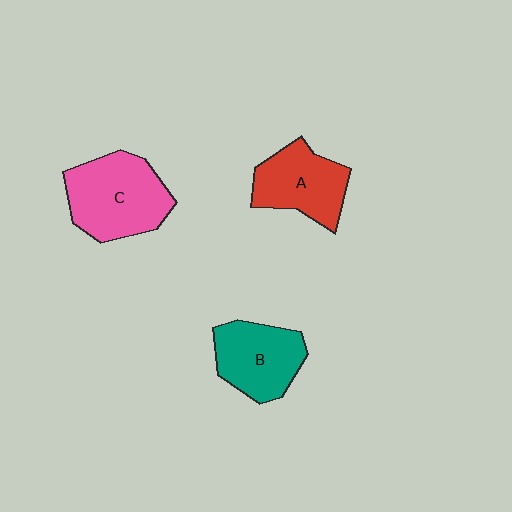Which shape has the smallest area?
Shape A (red).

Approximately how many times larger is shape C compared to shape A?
Approximately 1.3 times.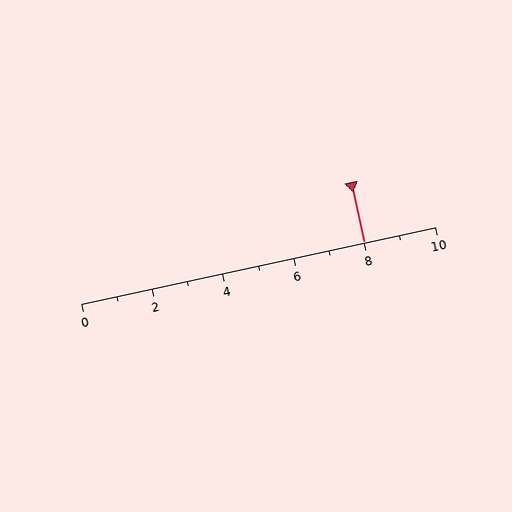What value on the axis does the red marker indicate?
The marker indicates approximately 8.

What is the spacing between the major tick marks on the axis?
The major ticks are spaced 2 apart.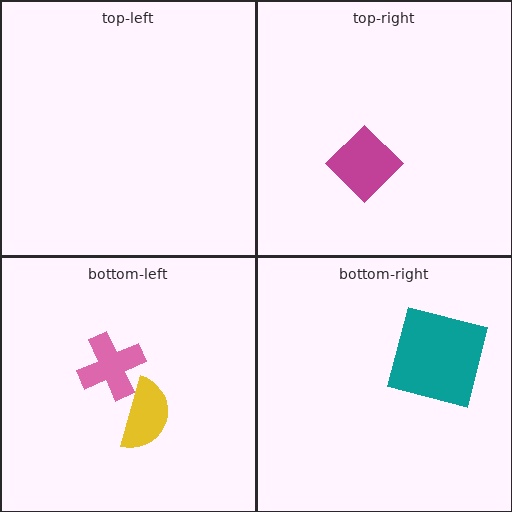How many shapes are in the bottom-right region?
1.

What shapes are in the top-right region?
The magenta diamond.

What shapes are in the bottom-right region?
The teal square.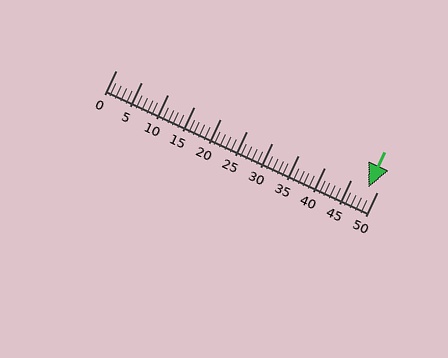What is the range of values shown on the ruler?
The ruler shows values from 0 to 50.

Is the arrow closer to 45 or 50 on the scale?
The arrow is closer to 50.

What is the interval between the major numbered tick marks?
The major tick marks are spaced 5 units apart.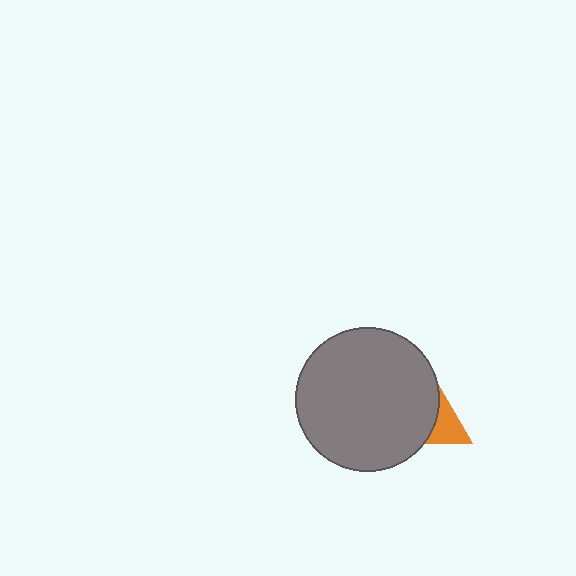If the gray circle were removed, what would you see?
You would see the complete orange triangle.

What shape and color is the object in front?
The object in front is a gray circle.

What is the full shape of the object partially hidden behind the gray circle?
The partially hidden object is an orange triangle.